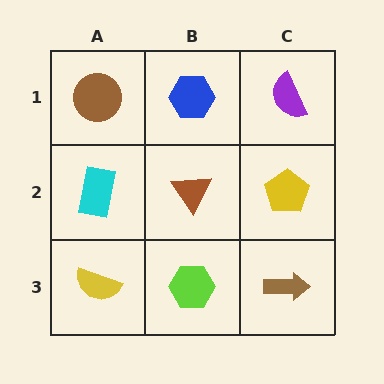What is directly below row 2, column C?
A brown arrow.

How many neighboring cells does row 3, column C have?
2.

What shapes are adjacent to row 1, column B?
A brown triangle (row 2, column B), a brown circle (row 1, column A), a purple semicircle (row 1, column C).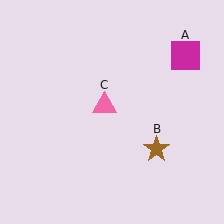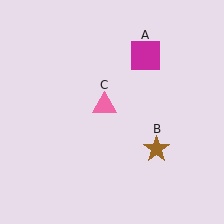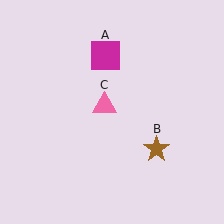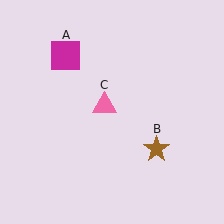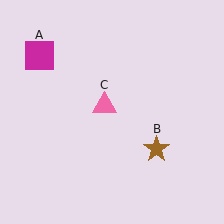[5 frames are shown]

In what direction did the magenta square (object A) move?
The magenta square (object A) moved left.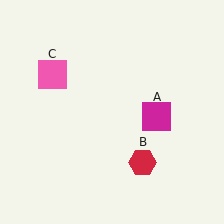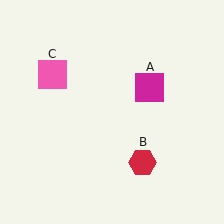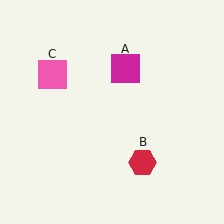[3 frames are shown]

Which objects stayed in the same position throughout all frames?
Red hexagon (object B) and pink square (object C) remained stationary.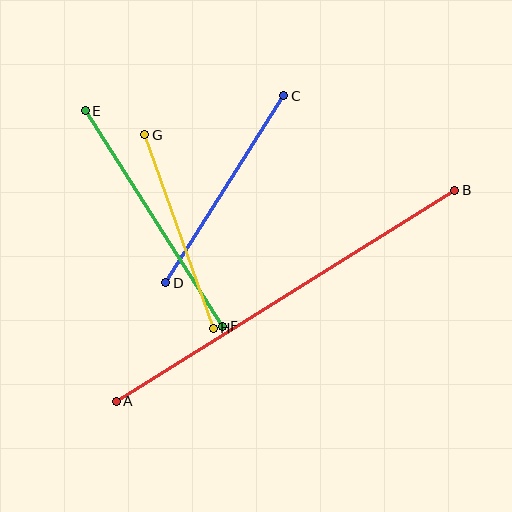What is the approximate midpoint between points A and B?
The midpoint is at approximately (286, 296) pixels.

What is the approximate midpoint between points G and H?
The midpoint is at approximately (179, 232) pixels.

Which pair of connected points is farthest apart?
Points A and B are farthest apart.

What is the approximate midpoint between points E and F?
The midpoint is at approximately (154, 218) pixels.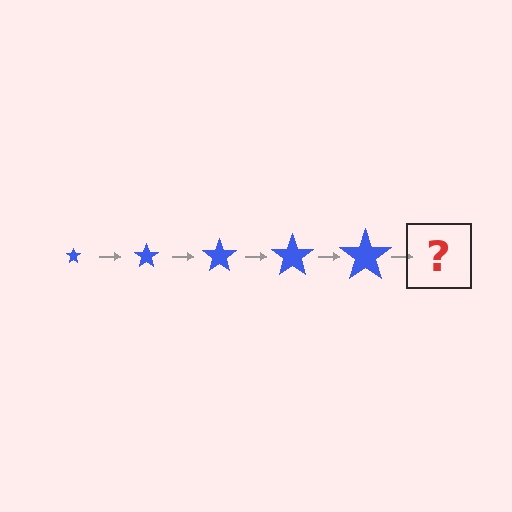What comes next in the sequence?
The next element should be a blue star, larger than the previous one.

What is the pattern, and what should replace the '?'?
The pattern is that the star gets progressively larger each step. The '?' should be a blue star, larger than the previous one.